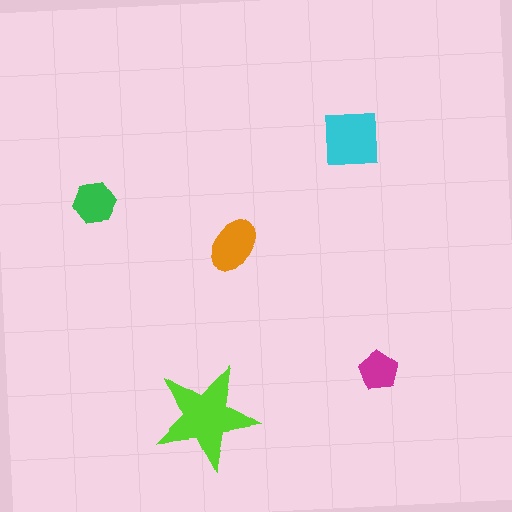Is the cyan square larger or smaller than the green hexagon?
Larger.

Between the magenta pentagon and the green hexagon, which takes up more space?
The green hexagon.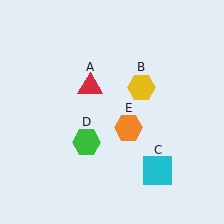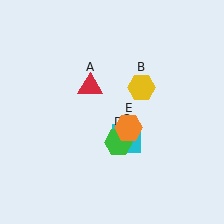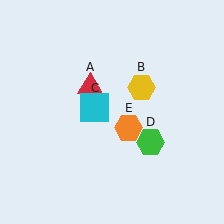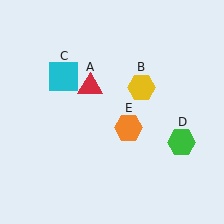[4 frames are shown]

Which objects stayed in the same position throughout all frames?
Red triangle (object A) and yellow hexagon (object B) and orange hexagon (object E) remained stationary.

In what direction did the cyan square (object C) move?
The cyan square (object C) moved up and to the left.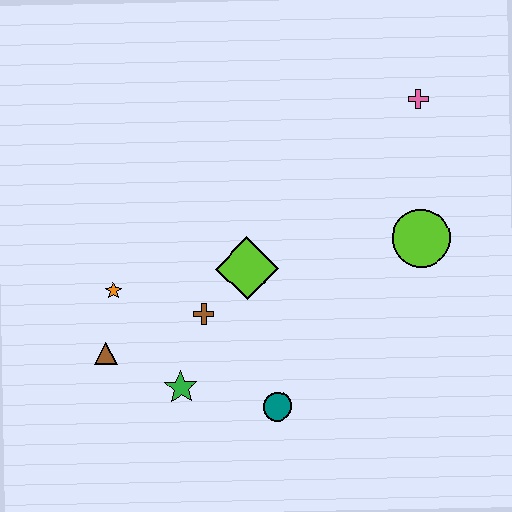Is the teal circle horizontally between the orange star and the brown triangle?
No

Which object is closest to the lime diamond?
The brown cross is closest to the lime diamond.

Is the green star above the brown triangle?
No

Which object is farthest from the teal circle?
The pink cross is farthest from the teal circle.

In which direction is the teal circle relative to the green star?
The teal circle is to the right of the green star.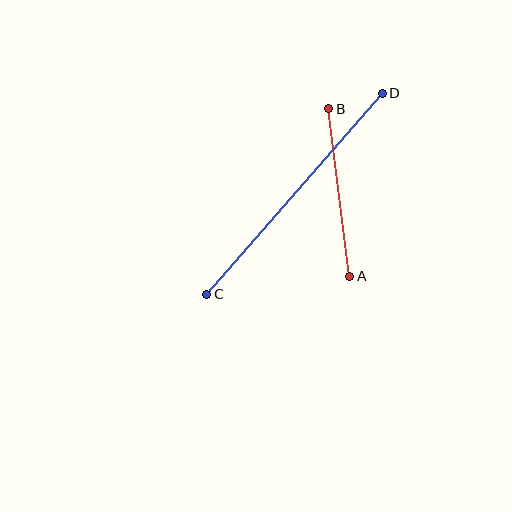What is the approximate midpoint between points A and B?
The midpoint is at approximately (339, 192) pixels.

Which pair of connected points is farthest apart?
Points C and D are farthest apart.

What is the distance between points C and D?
The distance is approximately 267 pixels.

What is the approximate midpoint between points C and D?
The midpoint is at approximately (294, 194) pixels.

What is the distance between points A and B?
The distance is approximately 169 pixels.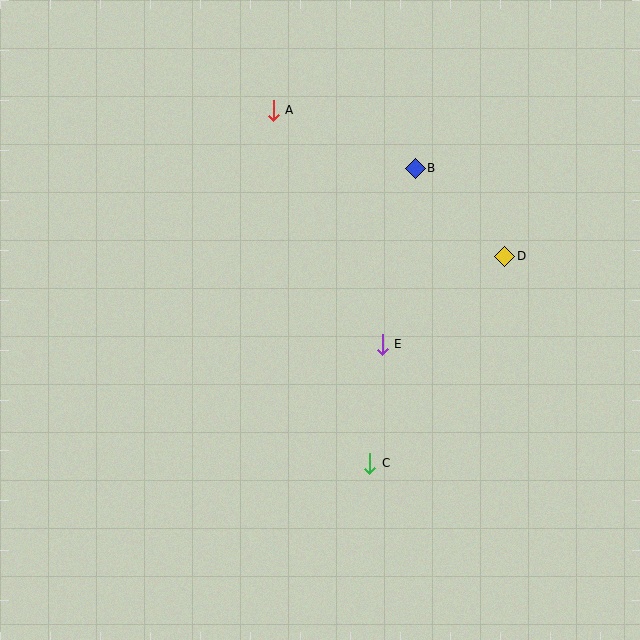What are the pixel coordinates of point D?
Point D is at (505, 256).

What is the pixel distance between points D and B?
The distance between D and B is 126 pixels.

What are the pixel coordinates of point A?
Point A is at (273, 110).